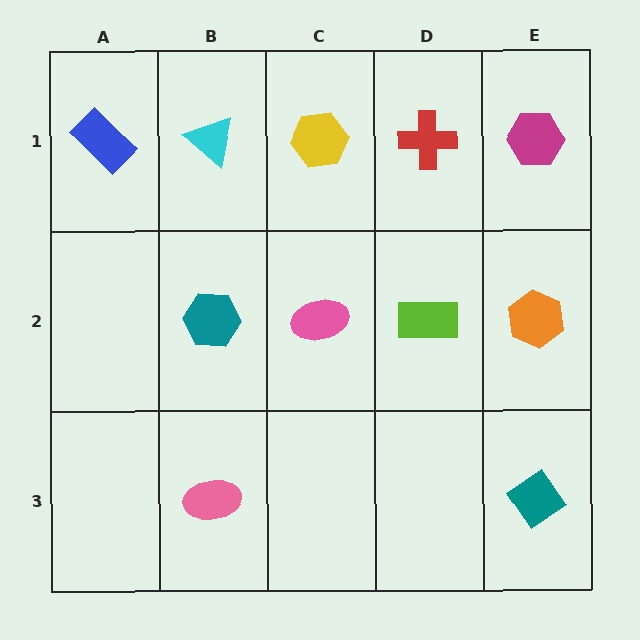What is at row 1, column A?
A blue rectangle.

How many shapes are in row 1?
5 shapes.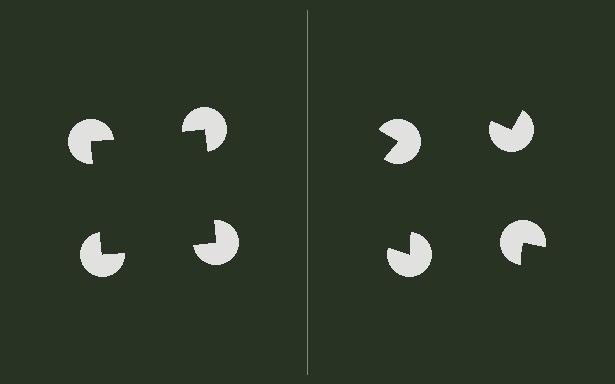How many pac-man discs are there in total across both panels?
8 — 4 on each side.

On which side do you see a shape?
An illusory square appears on the left side. On the right side the wedge cuts are rotated, so no coherent shape forms.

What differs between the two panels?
The pac-man discs are positioned identically on both sides; only the wedge orientations differ. On the left they align to a square; on the right they are misaligned.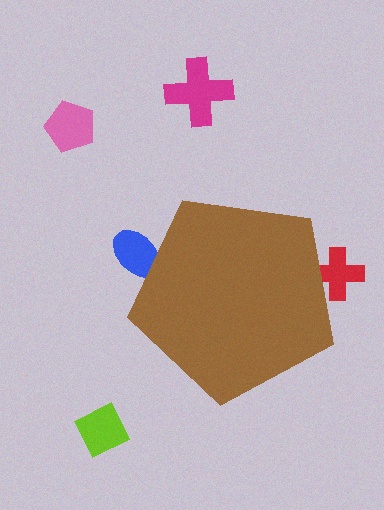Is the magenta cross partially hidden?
No, the magenta cross is fully visible.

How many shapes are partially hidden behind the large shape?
2 shapes are partially hidden.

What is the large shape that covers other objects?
A brown pentagon.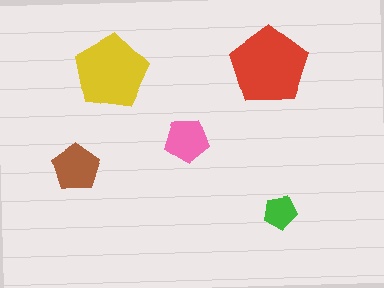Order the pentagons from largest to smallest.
the red one, the yellow one, the brown one, the pink one, the green one.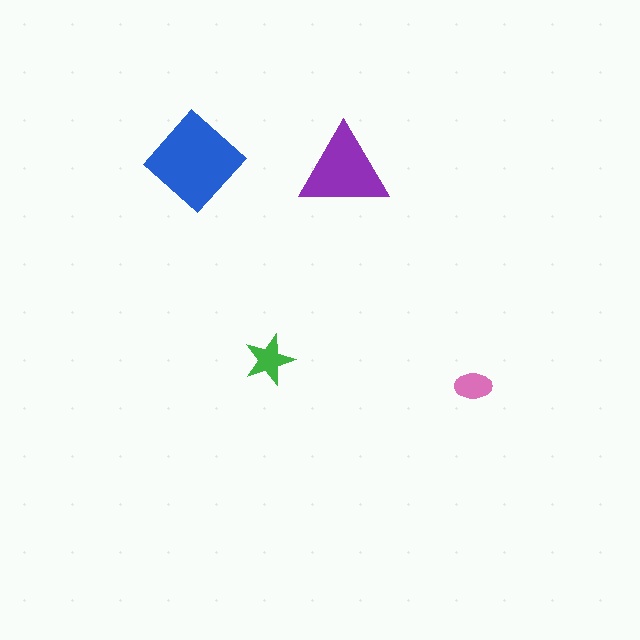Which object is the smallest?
The pink ellipse.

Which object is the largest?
The blue diamond.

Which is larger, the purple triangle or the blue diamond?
The blue diamond.